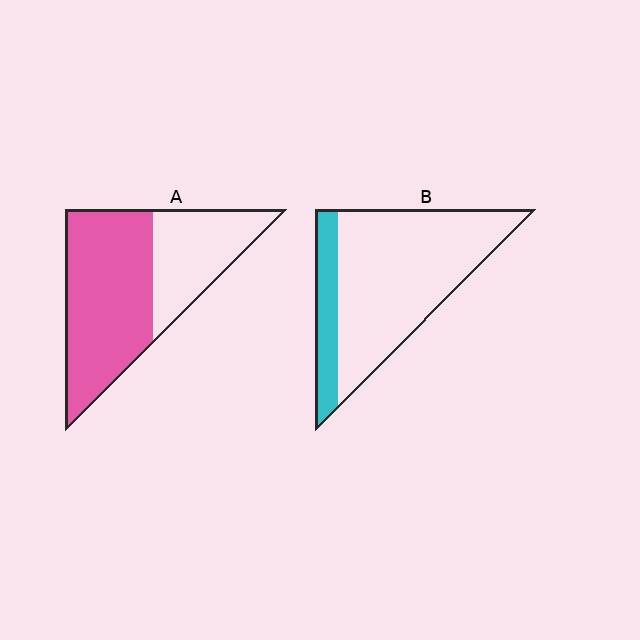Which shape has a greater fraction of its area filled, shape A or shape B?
Shape A.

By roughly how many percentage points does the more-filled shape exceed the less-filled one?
By roughly 45 percentage points (A over B).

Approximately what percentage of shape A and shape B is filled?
A is approximately 65% and B is approximately 20%.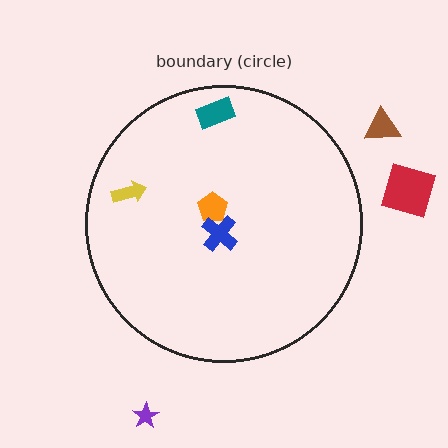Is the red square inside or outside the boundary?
Outside.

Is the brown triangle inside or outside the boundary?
Outside.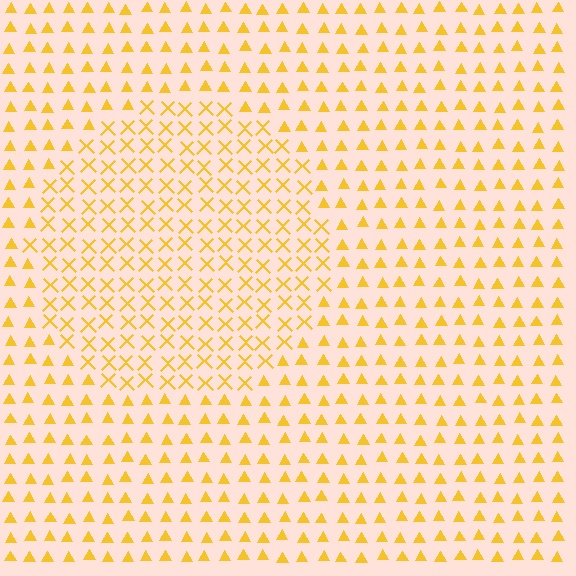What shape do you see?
I see a circle.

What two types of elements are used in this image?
The image uses X marks inside the circle region and triangles outside it.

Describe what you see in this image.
The image is filled with small yellow elements arranged in a uniform grid. A circle-shaped region contains X marks, while the surrounding area contains triangles. The boundary is defined purely by the change in element shape.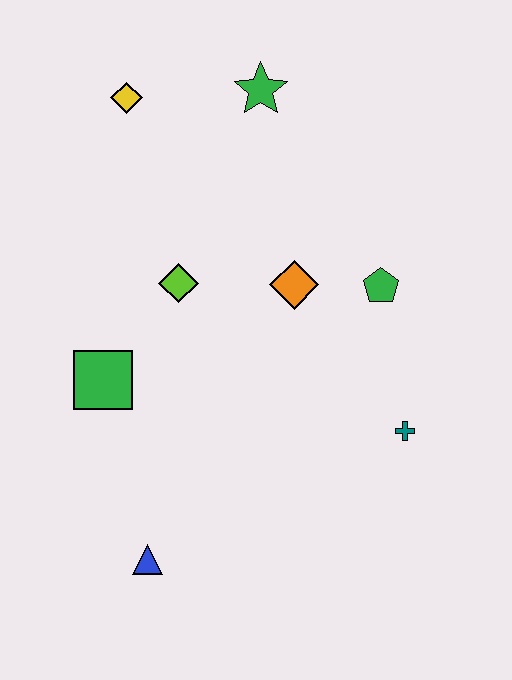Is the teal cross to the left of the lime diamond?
No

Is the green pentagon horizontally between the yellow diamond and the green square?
No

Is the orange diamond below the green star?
Yes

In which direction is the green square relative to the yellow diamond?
The green square is below the yellow diamond.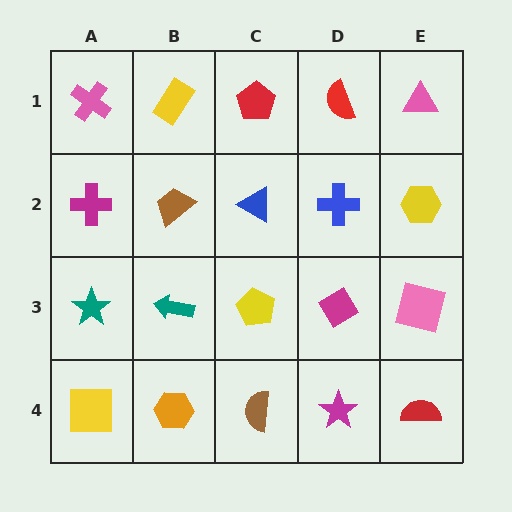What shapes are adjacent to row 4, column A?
A teal star (row 3, column A), an orange hexagon (row 4, column B).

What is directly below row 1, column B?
A brown trapezoid.